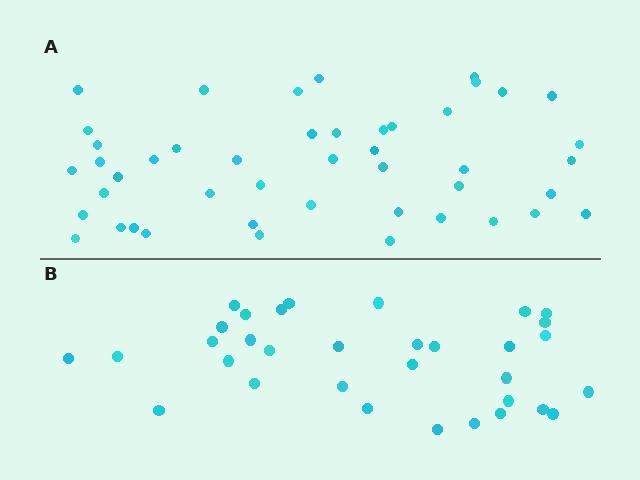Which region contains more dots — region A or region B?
Region A (the top region) has more dots.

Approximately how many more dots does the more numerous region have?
Region A has approximately 15 more dots than region B.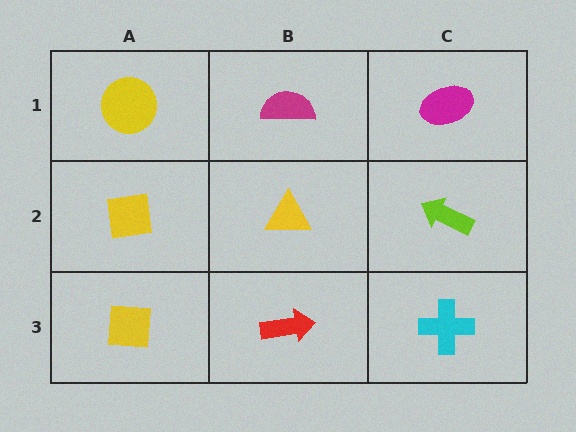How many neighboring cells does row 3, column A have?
2.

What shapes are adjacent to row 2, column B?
A magenta semicircle (row 1, column B), a red arrow (row 3, column B), a yellow square (row 2, column A), a lime arrow (row 2, column C).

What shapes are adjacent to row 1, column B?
A yellow triangle (row 2, column B), a yellow circle (row 1, column A), a magenta ellipse (row 1, column C).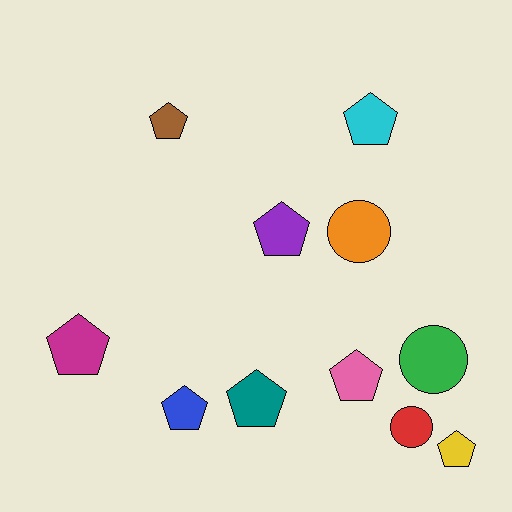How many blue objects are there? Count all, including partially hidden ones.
There is 1 blue object.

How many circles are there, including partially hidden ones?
There are 3 circles.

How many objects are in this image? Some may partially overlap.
There are 11 objects.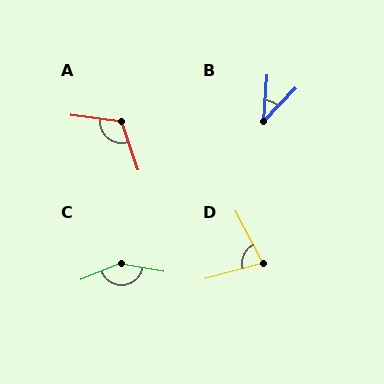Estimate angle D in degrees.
Approximately 77 degrees.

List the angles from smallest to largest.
B (40°), D (77°), A (116°), C (147°).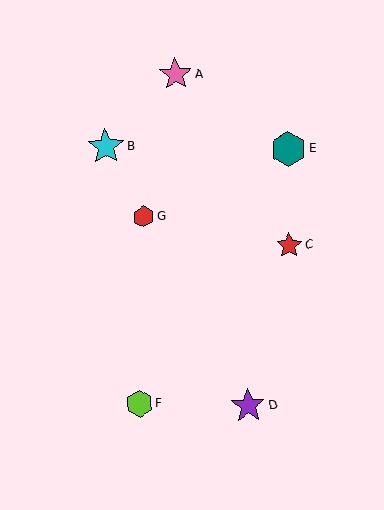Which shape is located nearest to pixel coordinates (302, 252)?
The red star (labeled C) at (289, 245) is nearest to that location.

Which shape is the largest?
The cyan star (labeled B) is the largest.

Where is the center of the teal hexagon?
The center of the teal hexagon is at (289, 149).